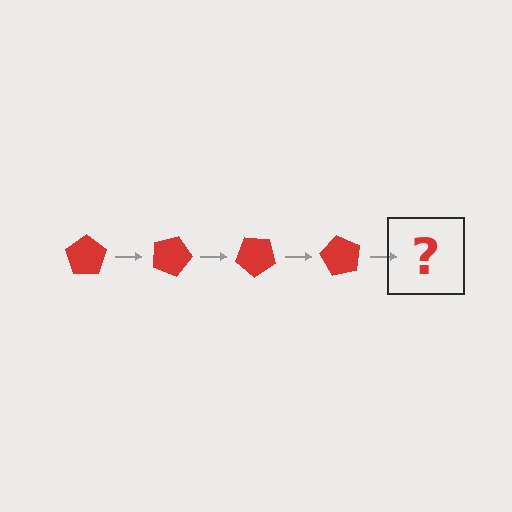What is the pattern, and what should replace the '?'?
The pattern is that the pentagon rotates 20 degrees each step. The '?' should be a red pentagon rotated 80 degrees.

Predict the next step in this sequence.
The next step is a red pentagon rotated 80 degrees.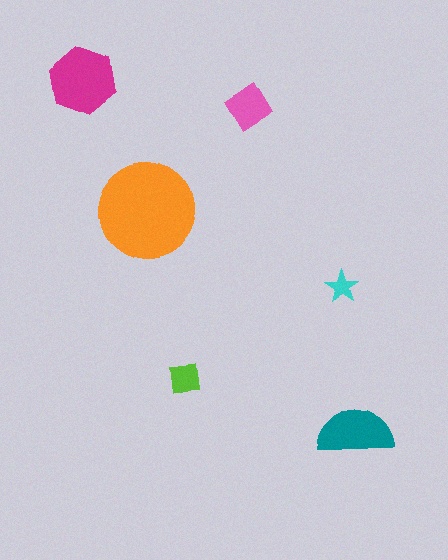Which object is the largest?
The orange circle.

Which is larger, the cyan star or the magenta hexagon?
The magenta hexagon.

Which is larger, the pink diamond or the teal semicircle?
The teal semicircle.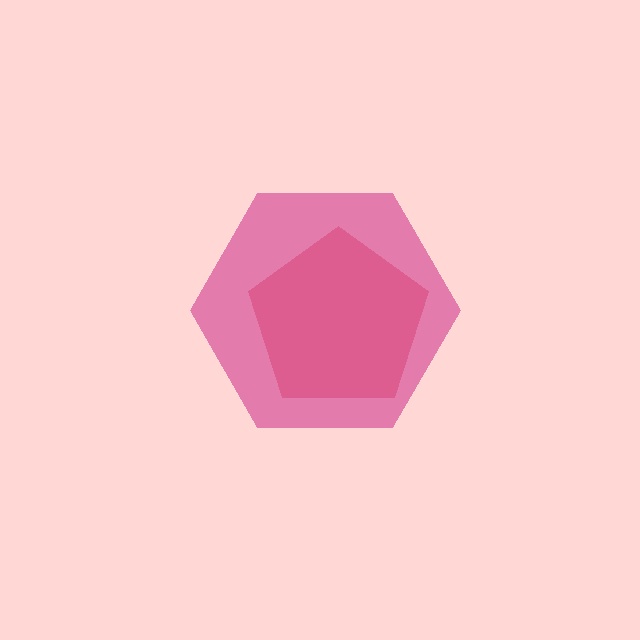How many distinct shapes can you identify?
There are 2 distinct shapes: a red pentagon, a magenta hexagon.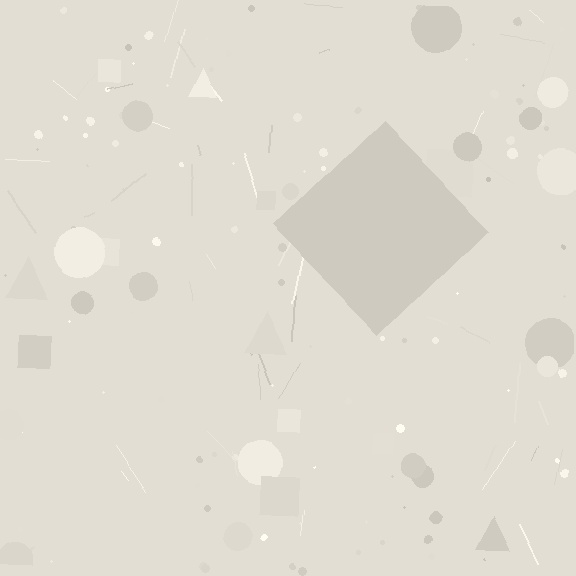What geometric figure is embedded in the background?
A diamond is embedded in the background.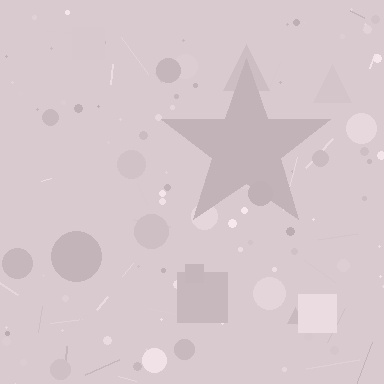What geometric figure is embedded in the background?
A star is embedded in the background.